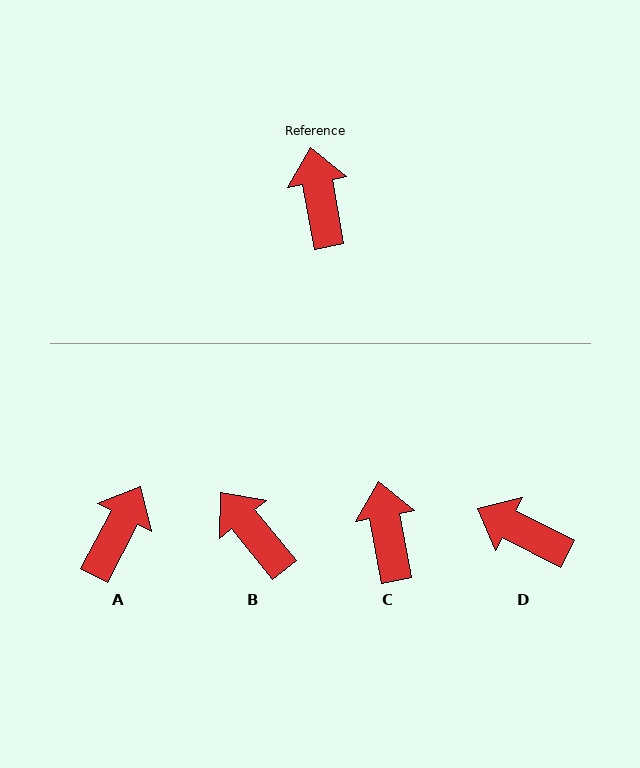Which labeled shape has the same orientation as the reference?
C.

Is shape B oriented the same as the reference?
No, it is off by about 29 degrees.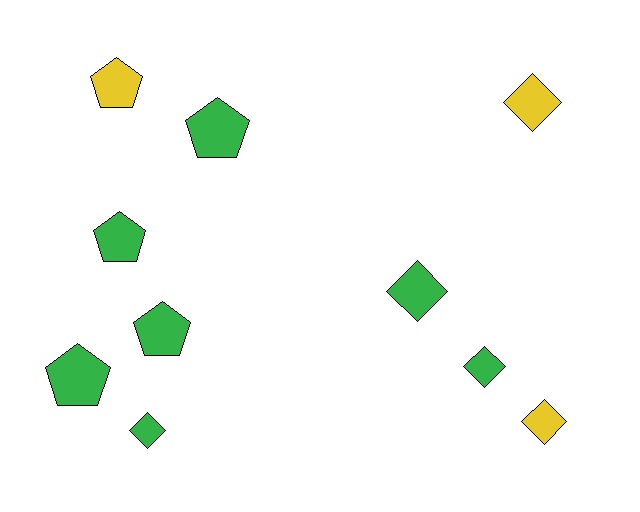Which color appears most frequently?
Green, with 7 objects.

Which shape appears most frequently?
Diamond, with 5 objects.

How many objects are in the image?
There are 10 objects.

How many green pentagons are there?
There are 4 green pentagons.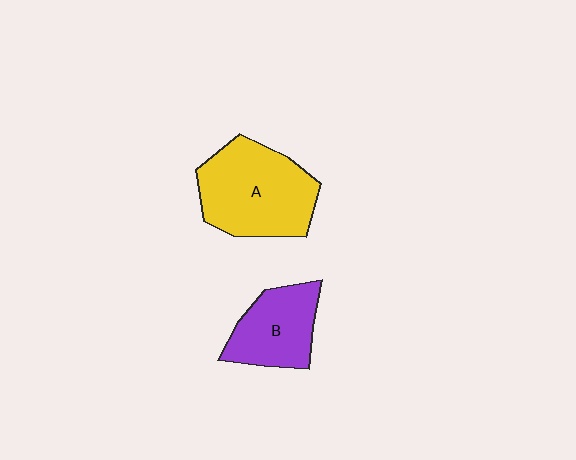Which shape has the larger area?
Shape A (yellow).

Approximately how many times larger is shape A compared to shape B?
Approximately 1.5 times.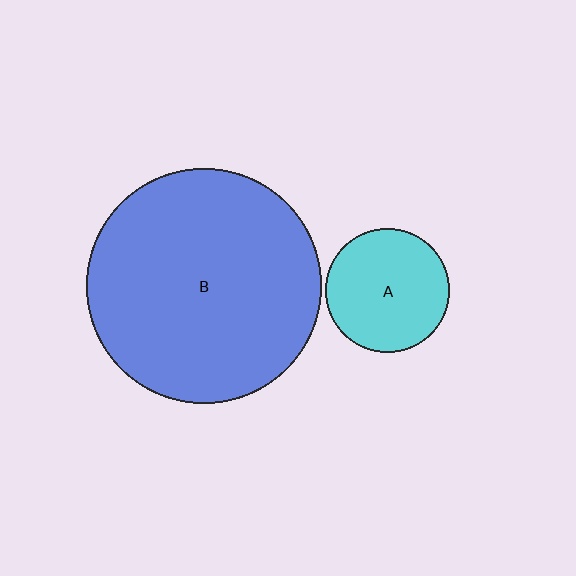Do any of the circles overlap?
No, none of the circles overlap.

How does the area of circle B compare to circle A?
Approximately 3.6 times.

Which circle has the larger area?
Circle B (blue).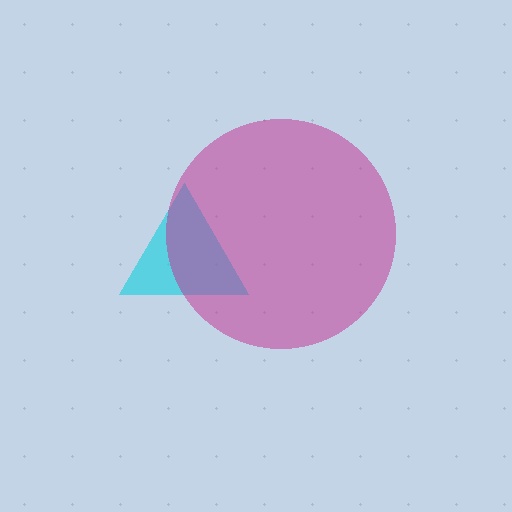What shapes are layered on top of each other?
The layered shapes are: a cyan triangle, a magenta circle.